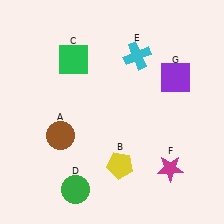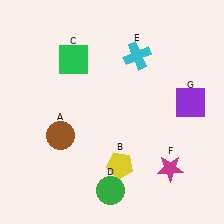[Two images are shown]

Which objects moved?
The objects that moved are: the green circle (D), the purple square (G).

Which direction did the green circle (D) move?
The green circle (D) moved right.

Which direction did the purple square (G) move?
The purple square (G) moved down.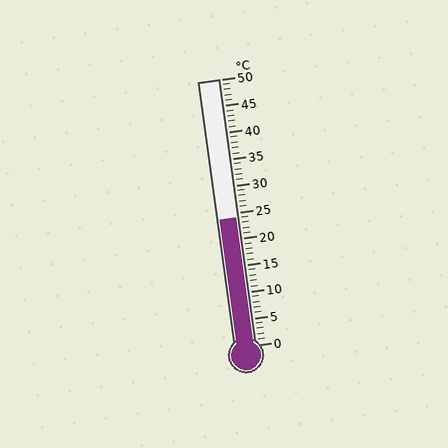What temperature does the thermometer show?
The thermometer shows approximately 24°C.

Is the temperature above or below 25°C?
The temperature is below 25°C.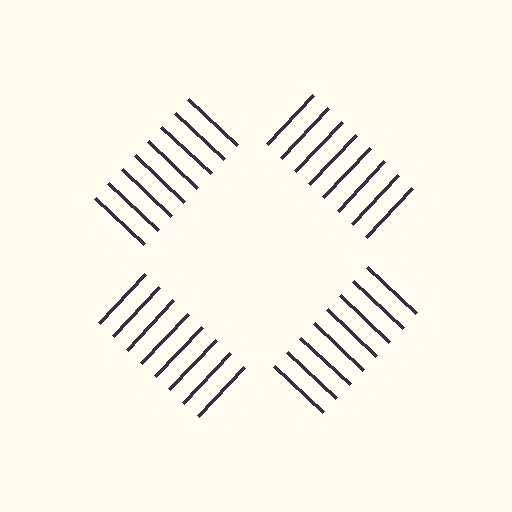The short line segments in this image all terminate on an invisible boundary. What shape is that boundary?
An illusory square — the line segments terminate on its edges but no continuous stroke is drawn.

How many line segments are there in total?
32 — 8 along each of the 4 edges.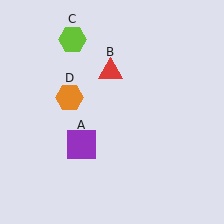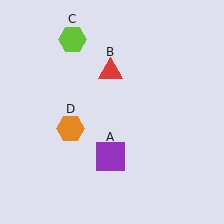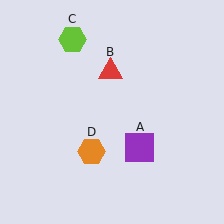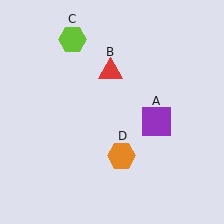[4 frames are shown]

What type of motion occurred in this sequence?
The purple square (object A), orange hexagon (object D) rotated counterclockwise around the center of the scene.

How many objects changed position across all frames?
2 objects changed position: purple square (object A), orange hexagon (object D).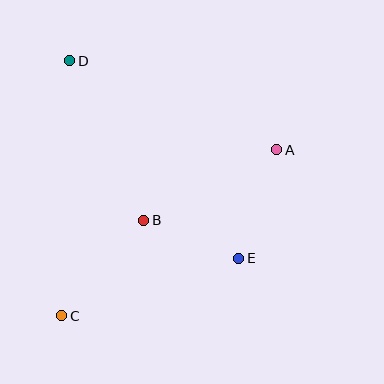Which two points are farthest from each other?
Points A and C are farthest from each other.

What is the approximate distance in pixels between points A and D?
The distance between A and D is approximately 225 pixels.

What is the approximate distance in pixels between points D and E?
The distance between D and E is approximately 260 pixels.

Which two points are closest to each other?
Points B and E are closest to each other.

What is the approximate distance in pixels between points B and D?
The distance between B and D is approximately 176 pixels.